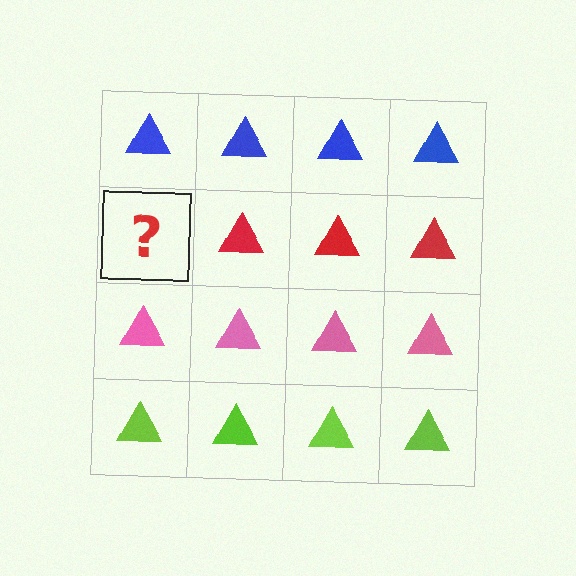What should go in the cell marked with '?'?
The missing cell should contain a red triangle.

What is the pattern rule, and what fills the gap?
The rule is that each row has a consistent color. The gap should be filled with a red triangle.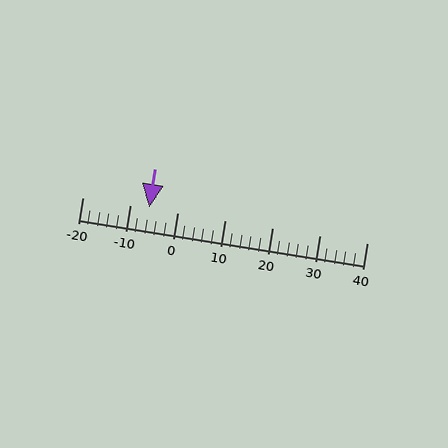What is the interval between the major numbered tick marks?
The major tick marks are spaced 10 units apart.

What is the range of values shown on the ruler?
The ruler shows values from -20 to 40.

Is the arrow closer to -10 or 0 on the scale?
The arrow is closer to -10.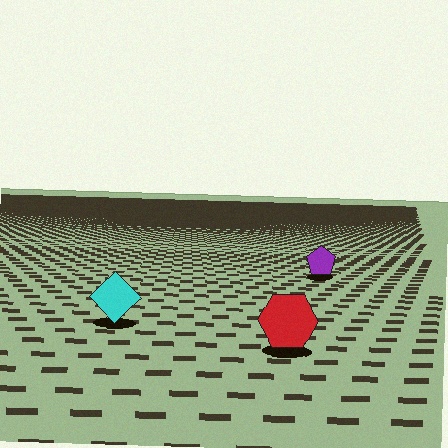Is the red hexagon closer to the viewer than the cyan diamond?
Yes. The red hexagon is closer — you can tell from the texture gradient: the ground texture is coarser near it.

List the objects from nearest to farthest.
From nearest to farthest: the red hexagon, the cyan diamond, the purple pentagon.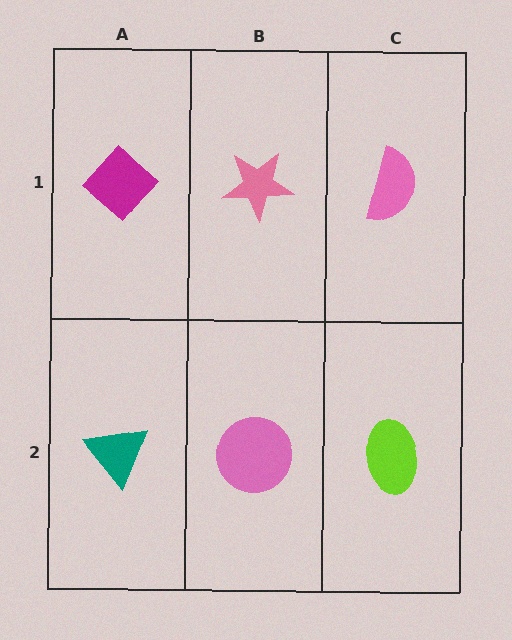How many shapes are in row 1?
3 shapes.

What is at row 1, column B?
A pink star.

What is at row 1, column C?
A pink semicircle.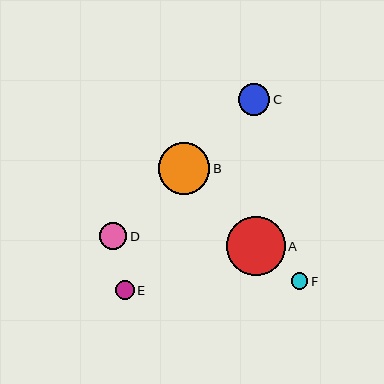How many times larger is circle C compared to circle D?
Circle C is approximately 1.1 times the size of circle D.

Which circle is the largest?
Circle A is the largest with a size of approximately 59 pixels.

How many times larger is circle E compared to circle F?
Circle E is approximately 1.1 times the size of circle F.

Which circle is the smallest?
Circle F is the smallest with a size of approximately 17 pixels.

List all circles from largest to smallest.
From largest to smallest: A, B, C, D, E, F.